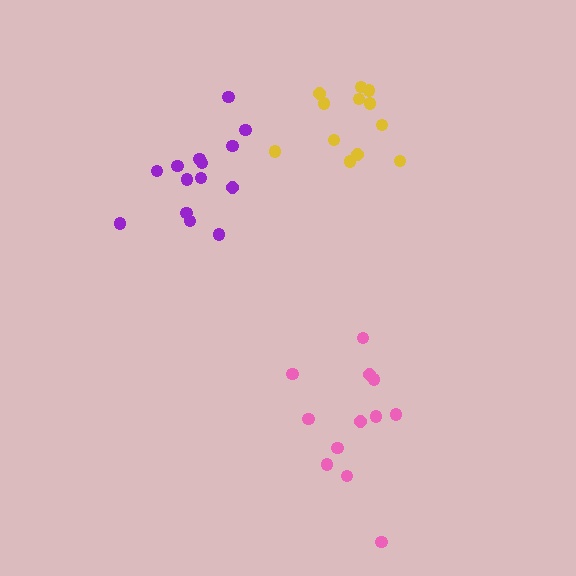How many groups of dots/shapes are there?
There are 3 groups.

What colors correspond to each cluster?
The clusters are colored: pink, yellow, purple.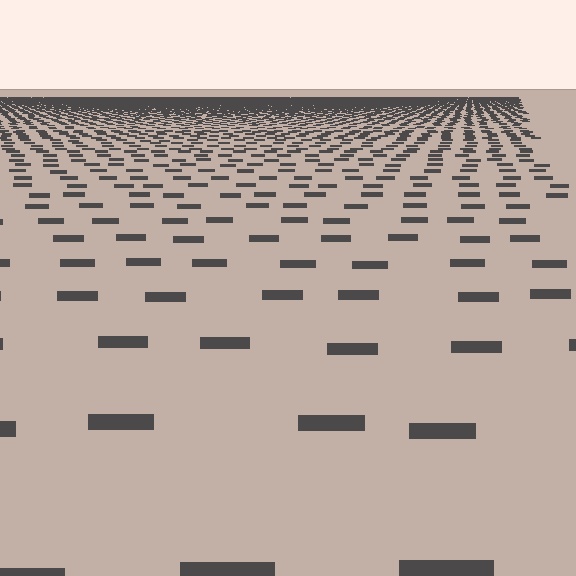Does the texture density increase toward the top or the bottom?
Density increases toward the top.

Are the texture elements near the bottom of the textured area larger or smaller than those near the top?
Larger. Near the bottom, elements are closer to the viewer and appear at a bigger on-screen size.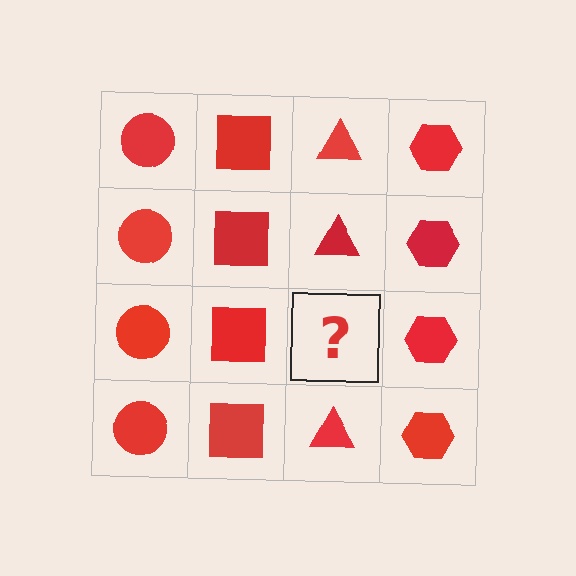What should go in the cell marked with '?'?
The missing cell should contain a red triangle.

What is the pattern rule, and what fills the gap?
The rule is that each column has a consistent shape. The gap should be filled with a red triangle.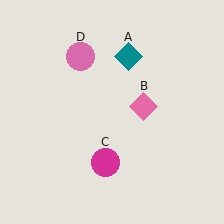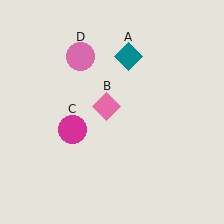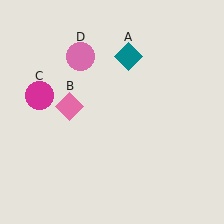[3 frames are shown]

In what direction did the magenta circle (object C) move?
The magenta circle (object C) moved up and to the left.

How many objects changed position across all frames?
2 objects changed position: pink diamond (object B), magenta circle (object C).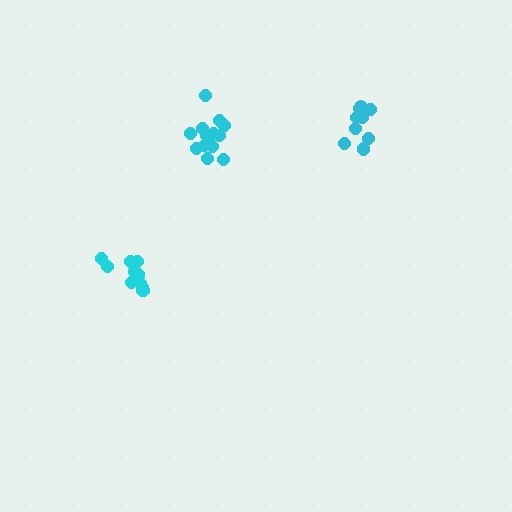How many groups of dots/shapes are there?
There are 3 groups.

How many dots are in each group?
Group 1: 12 dots, Group 2: 14 dots, Group 3: 9 dots (35 total).